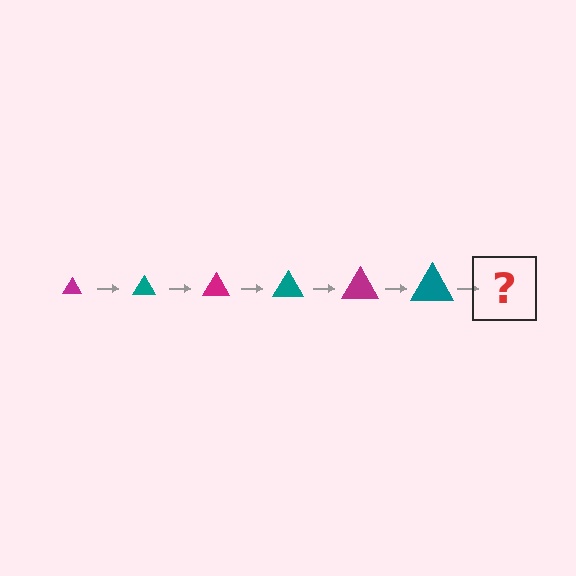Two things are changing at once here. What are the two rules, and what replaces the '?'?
The two rules are that the triangle grows larger each step and the color cycles through magenta and teal. The '?' should be a magenta triangle, larger than the previous one.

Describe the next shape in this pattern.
It should be a magenta triangle, larger than the previous one.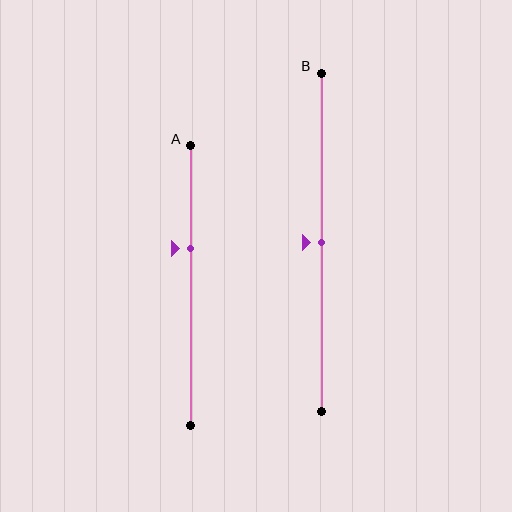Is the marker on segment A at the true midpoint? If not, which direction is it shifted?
No, the marker on segment A is shifted upward by about 13% of the segment length.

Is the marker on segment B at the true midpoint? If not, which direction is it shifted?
Yes, the marker on segment B is at the true midpoint.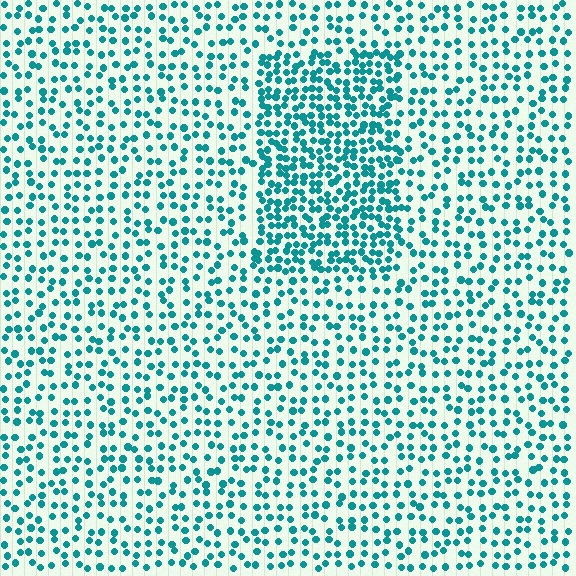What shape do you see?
I see a rectangle.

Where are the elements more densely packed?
The elements are more densely packed inside the rectangle boundary.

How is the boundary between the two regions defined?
The boundary is defined by a change in element density (approximately 1.9x ratio). All elements are the same color, size, and shape.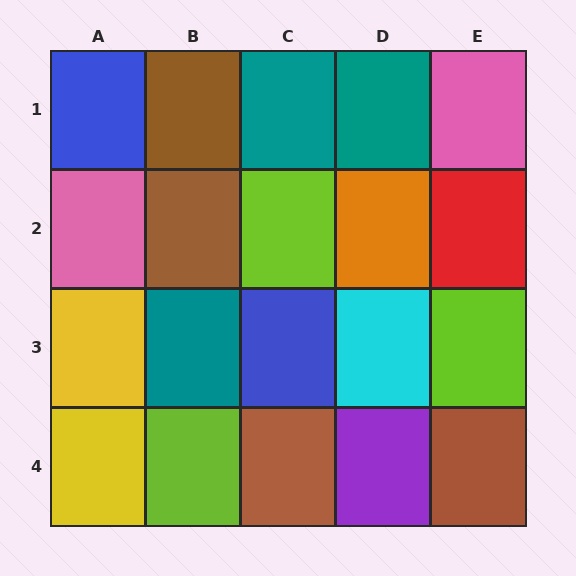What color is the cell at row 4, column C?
Brown.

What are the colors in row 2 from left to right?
Pink, brown, lime, orange, red.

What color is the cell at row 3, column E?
Lime.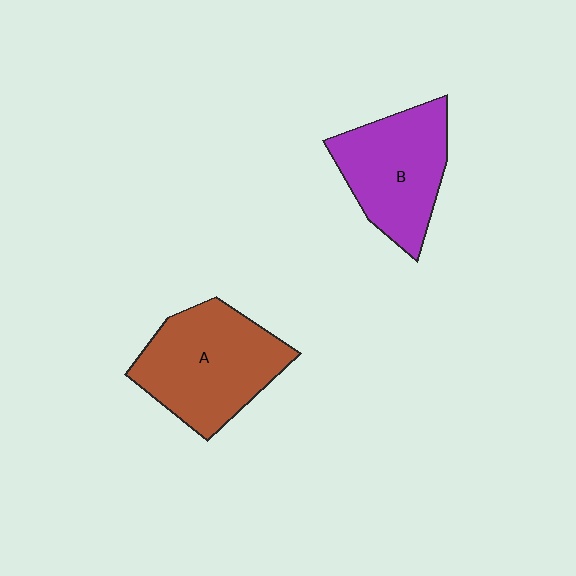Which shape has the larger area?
Shape A (brown).